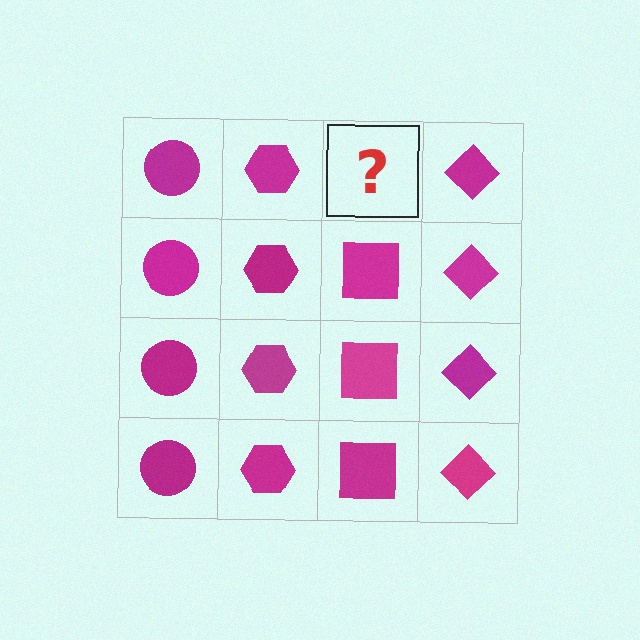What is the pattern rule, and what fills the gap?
The rule is that each column has a consistent shape. The gap should be filled with a magenta square.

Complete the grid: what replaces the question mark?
The question mark should be replaced with a magenta square.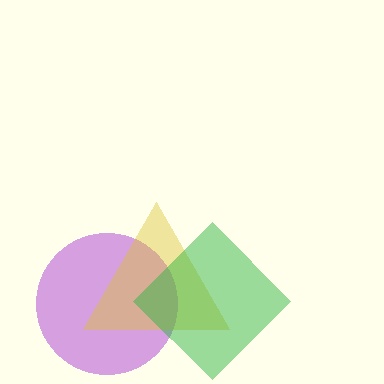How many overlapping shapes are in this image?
There are 3 overlapping shapes in the image.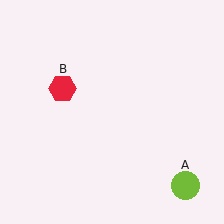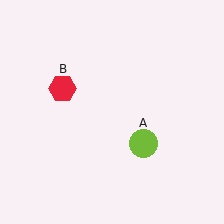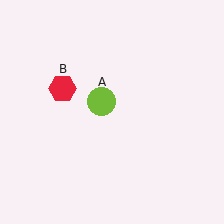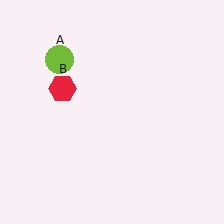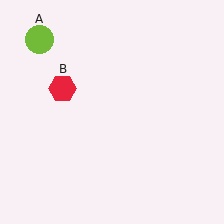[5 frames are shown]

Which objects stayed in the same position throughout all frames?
Red hexagon (object B) remained stationary.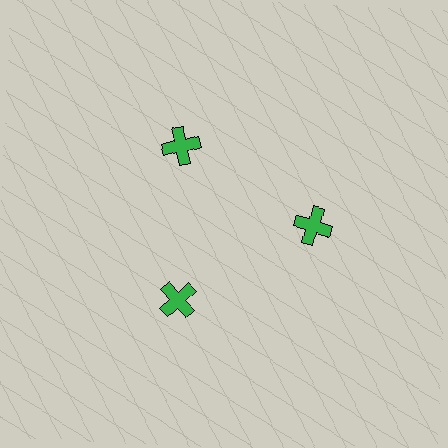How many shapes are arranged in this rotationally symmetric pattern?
There are 3 shapes, arranged in 3 groups of 1.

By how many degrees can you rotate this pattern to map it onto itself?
The pattern maps onto itself every 120 degrees of rotation.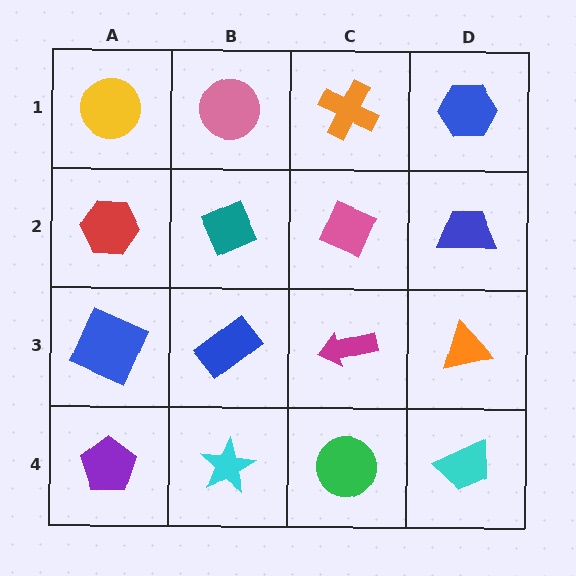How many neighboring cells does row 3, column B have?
4.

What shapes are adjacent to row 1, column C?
A pink diamond (row 2, column C), a pink circle (row 1, column B), a blue hexagon (row 1, column D).